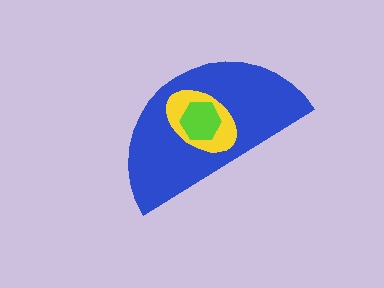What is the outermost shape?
The blue semicircle.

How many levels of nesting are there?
3.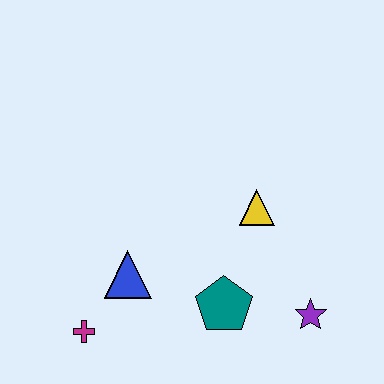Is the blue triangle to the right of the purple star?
No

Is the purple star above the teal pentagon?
No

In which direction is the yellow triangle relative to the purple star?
The yellow triangle is above the purple star.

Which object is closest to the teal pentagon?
The purple star is closest to the teal pentagon.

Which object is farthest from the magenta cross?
The purple star is farthest from the magenta cross.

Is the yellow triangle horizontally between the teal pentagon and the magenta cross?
No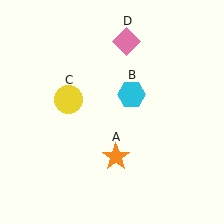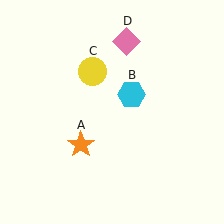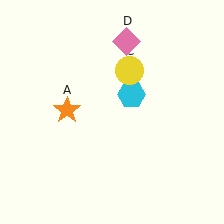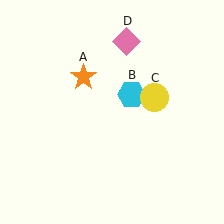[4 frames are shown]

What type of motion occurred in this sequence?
The orange star (object A), yellow circle (object C) rotated clockwise around the center of the scene.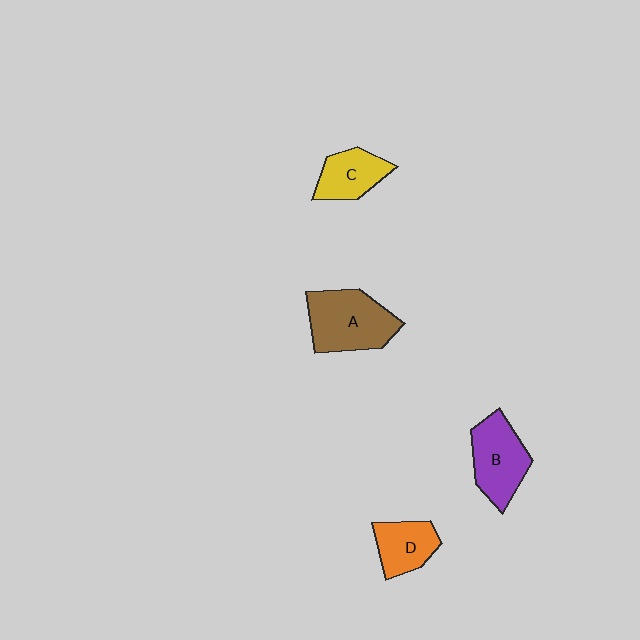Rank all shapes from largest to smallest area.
From largest to smallest: A (brown), B (purple), C (yellow), D (orange).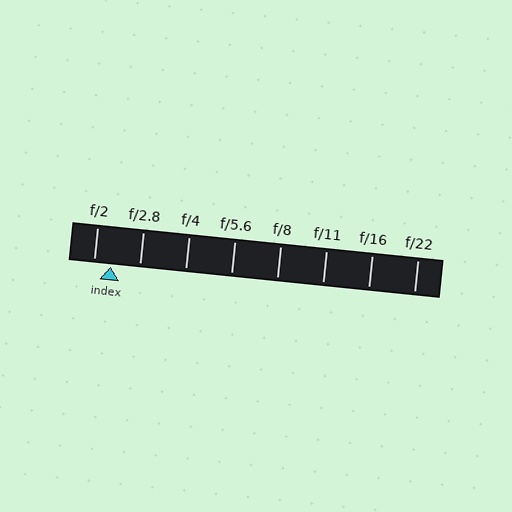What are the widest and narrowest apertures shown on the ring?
The widest aperture shown is f/2 and the narrowest is f/22.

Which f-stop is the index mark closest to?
The index mark is closest to f/2.